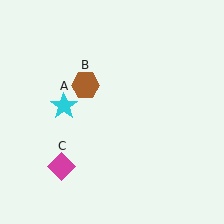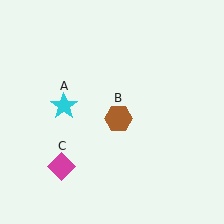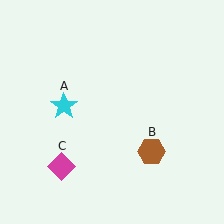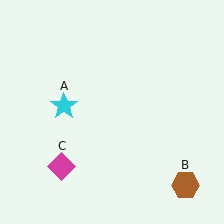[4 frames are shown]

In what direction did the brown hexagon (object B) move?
The brown hexagon (object B) moved down and to the right.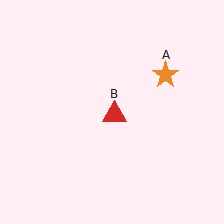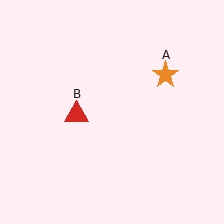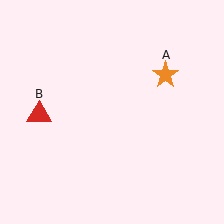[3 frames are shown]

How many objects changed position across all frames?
1 object changed position: red triangle (object B).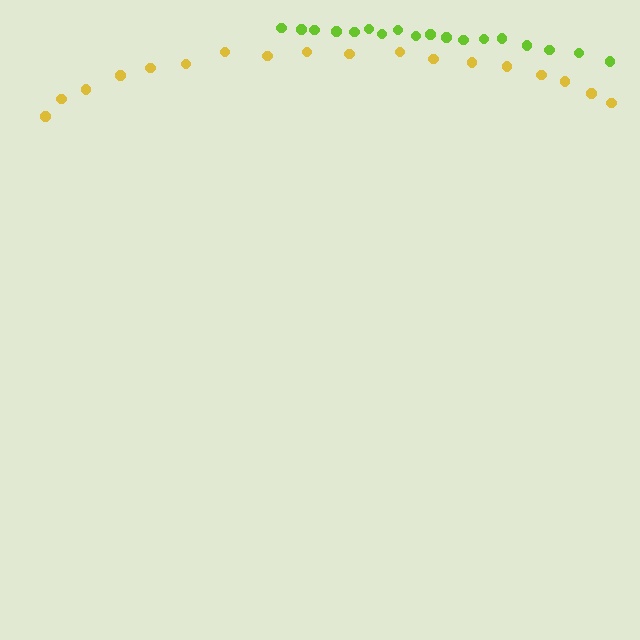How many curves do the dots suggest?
There are 2 distinct paths.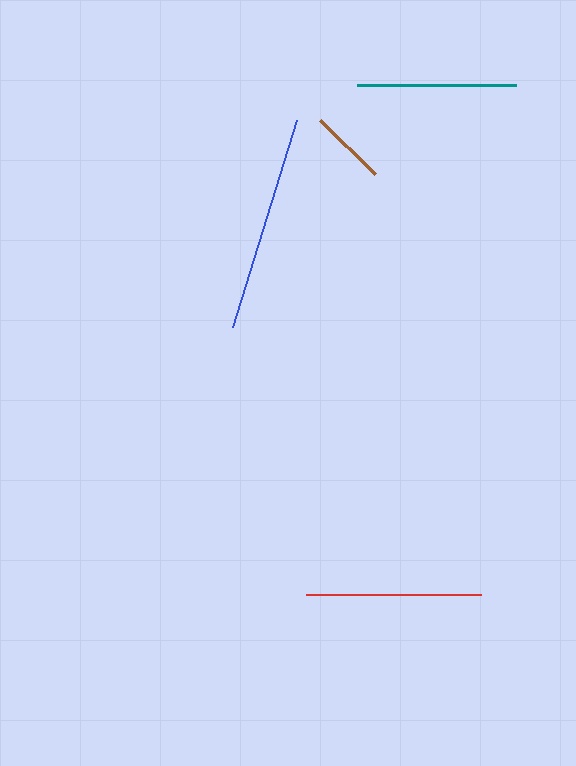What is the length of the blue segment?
The blue segment is approximately 217 pixels long.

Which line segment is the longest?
The blue line is the longest at approximately 217 pixels.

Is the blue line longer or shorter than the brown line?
The blue line is longer than the brown line.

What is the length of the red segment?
The red segment is approximately 175 pixels long.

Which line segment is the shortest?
The brown line is the shortest at approximately 77 pixels.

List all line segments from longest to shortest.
From longest to shortest: blue, red, teal, brown.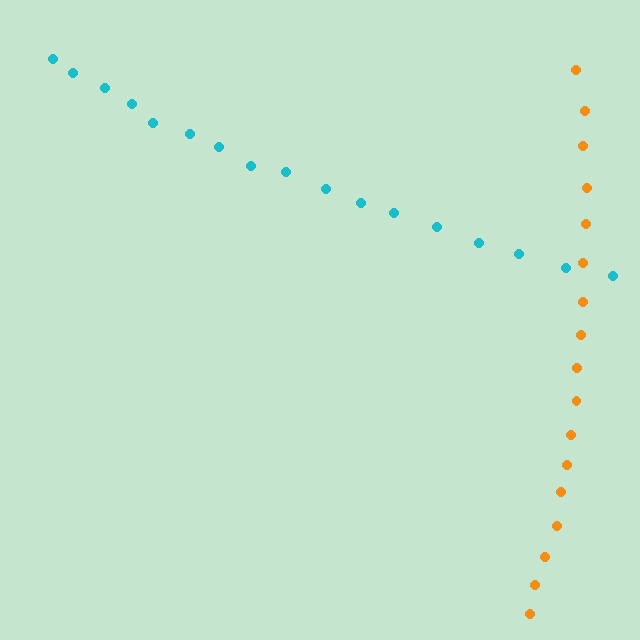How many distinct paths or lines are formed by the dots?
There are 2 distinct paths.